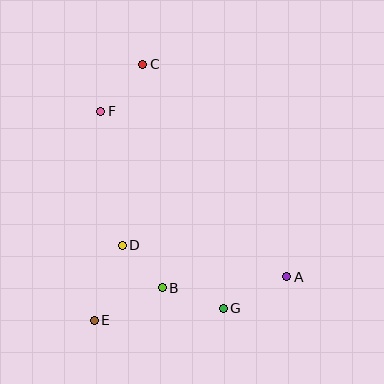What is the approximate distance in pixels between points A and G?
The distance between A and G is approximately 71 pixels.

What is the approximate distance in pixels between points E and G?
The distance between E and G is approximately 129 pixels.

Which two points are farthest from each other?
Points C and E are farthest from each other.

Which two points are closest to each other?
Points B and D are closest to each other.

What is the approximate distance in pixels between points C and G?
The distance between C and G is approximately 257 pixels.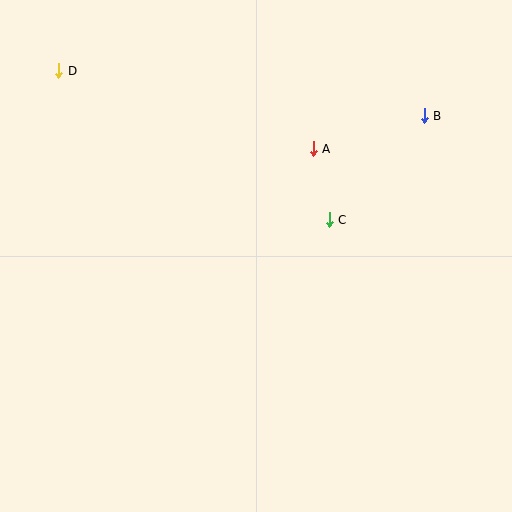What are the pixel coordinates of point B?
Point B is at (424, 116).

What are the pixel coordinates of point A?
Point A is at (313, 149).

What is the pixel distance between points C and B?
The distance between C and B is 141 pixels.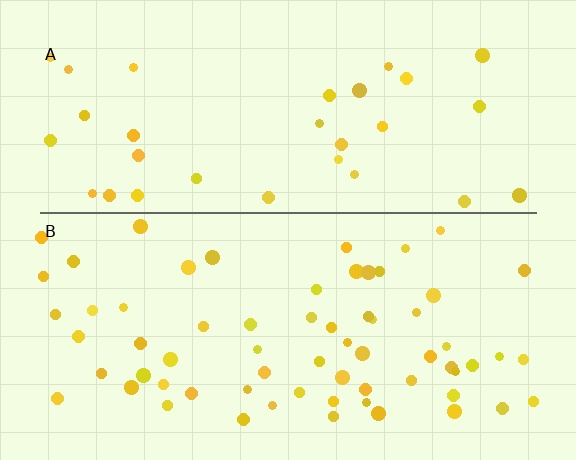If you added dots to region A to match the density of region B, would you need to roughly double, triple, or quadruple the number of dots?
Approximately double.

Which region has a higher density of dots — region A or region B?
B (the bottom).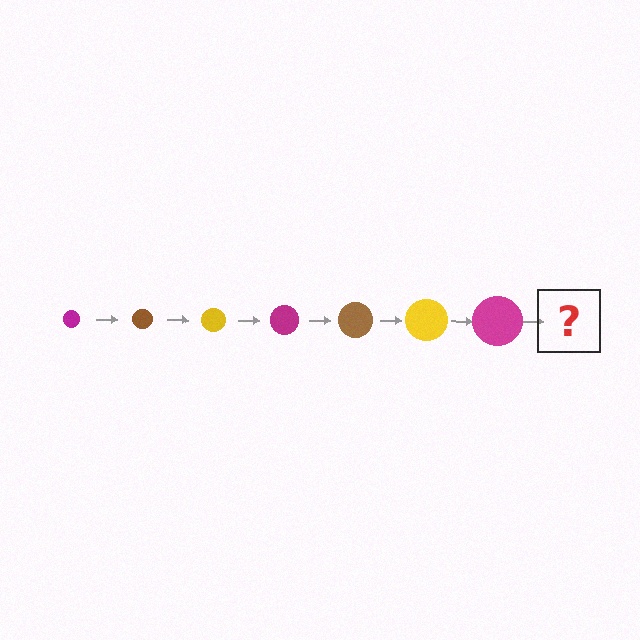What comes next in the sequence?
The next element should be a brown circle, larger than the previous one.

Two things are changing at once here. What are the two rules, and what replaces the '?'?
The two rules are that the circle grows larger each step and the color cycles through magenta, brown, and yellow. The '?' should be a brown circle, larger than the previous one.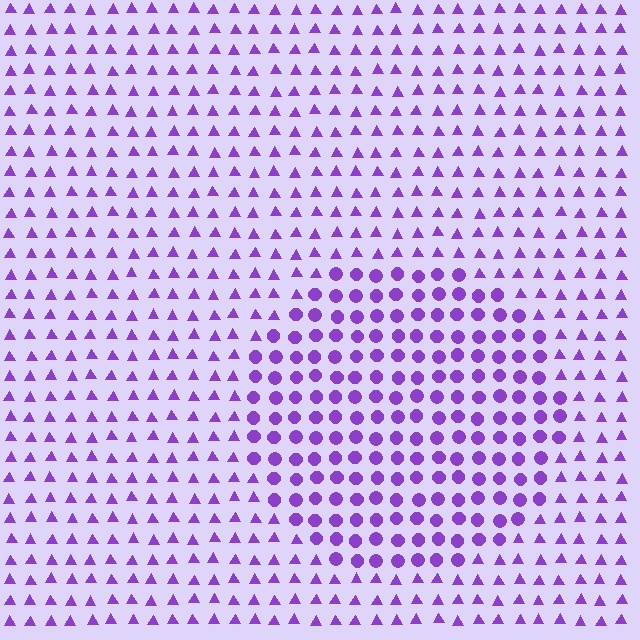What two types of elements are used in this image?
The image uses circles inside the circle region and triangles outside it.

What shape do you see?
I see a circle.